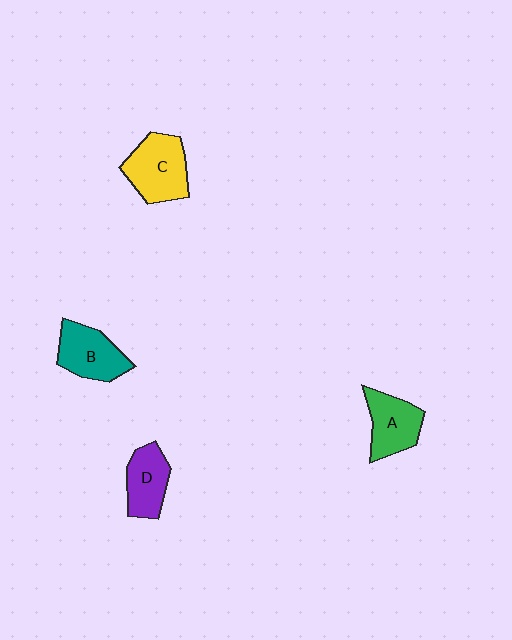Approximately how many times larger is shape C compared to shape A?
Approximately 1.2 times.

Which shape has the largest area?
Shape C (yellow).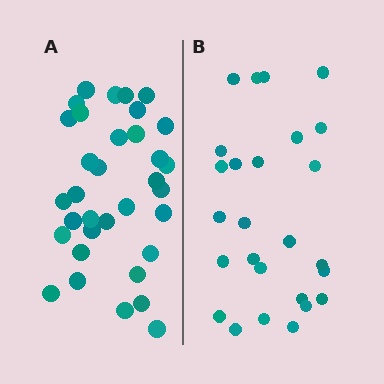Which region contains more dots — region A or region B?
Region A (the left region) has more dots.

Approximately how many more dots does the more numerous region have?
Region A has roughly 8 or so more dots than region B.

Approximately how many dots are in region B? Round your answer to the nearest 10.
About 30 dots. (The exact count is 26, which rounds to 30.)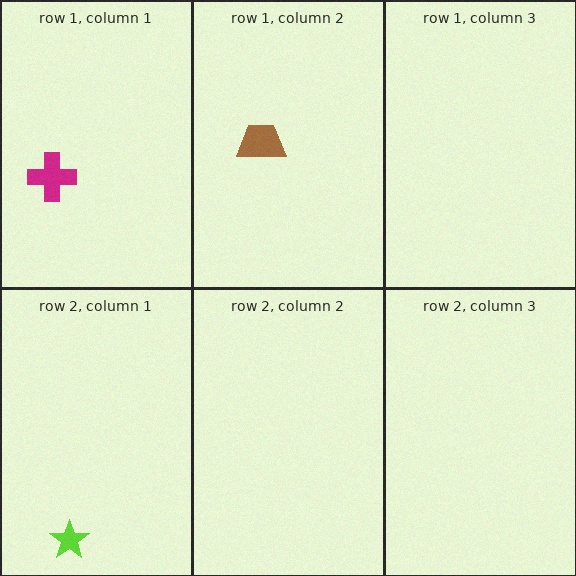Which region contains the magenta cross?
The row 1, column 1 region.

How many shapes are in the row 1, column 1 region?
1.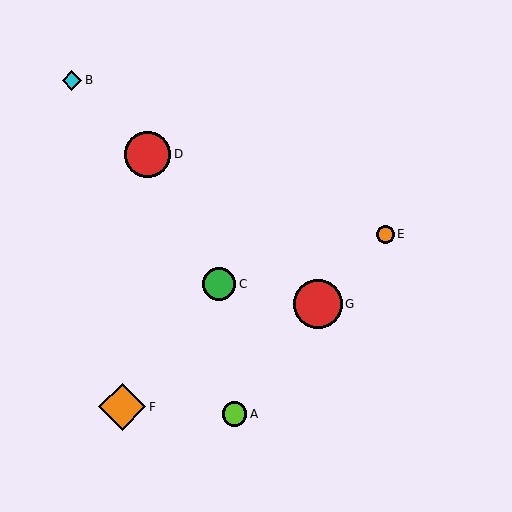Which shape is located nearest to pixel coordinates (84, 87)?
The cyan diamond (labeled B) at (72, 80) is nearest to that location.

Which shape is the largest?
The red circle (labeled G) is the largest.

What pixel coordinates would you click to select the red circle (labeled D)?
Click at (148, 154) to select the red circle D.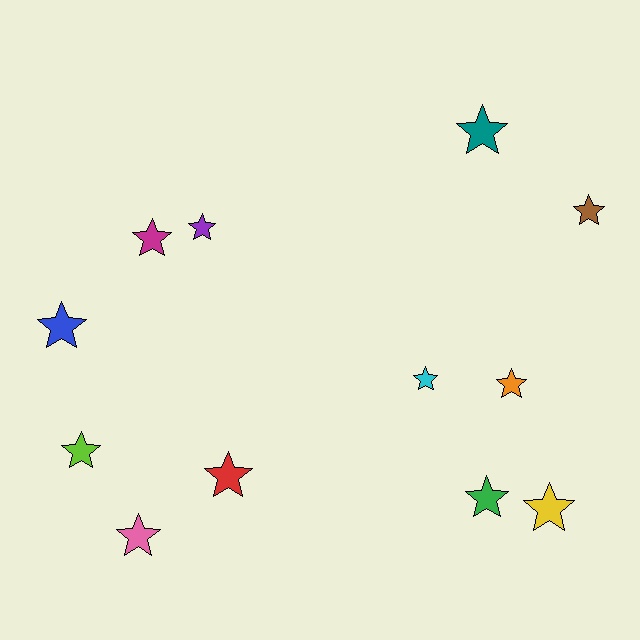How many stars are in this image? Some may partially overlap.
There are 12 stars.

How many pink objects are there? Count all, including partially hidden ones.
There is 1 pink object.